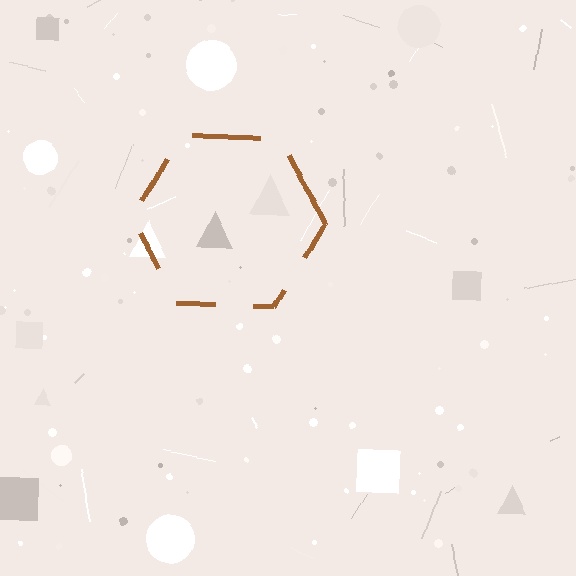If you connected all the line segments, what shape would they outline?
They would outline a hexagon.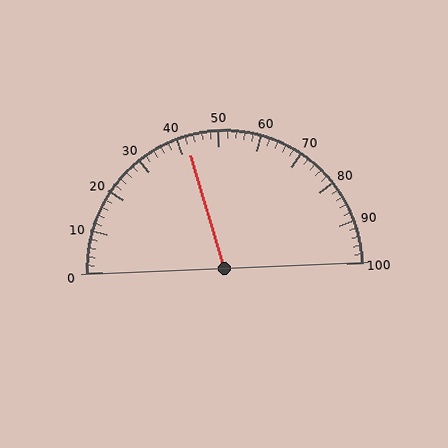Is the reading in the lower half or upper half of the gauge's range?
The reading is in the lower half of the range (0 to 100).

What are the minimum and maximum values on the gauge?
The gauge ranges from 0 to 100.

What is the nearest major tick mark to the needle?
The nearest major tick mark is 40.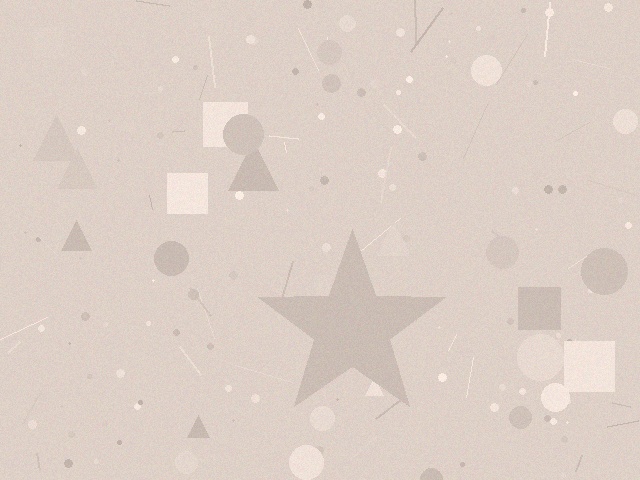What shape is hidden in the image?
A star is hidden in the image.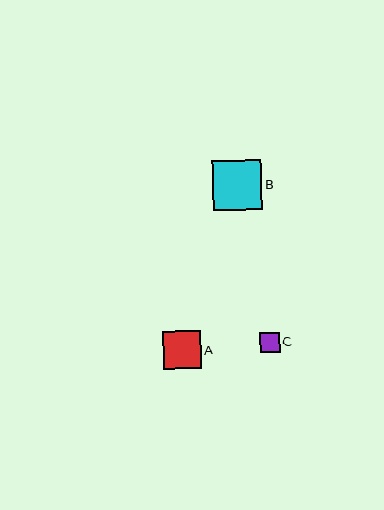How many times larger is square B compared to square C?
Square B is approximately 2.5 times the size of square C.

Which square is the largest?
Square B is the largest with a size of approximately 50 pixels.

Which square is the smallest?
Square C is the smallest with a size of approximately 20 pixels.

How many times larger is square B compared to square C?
Square B is approximately 2.5 times the size of square C.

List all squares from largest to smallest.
From largest to smallest: B, A, C.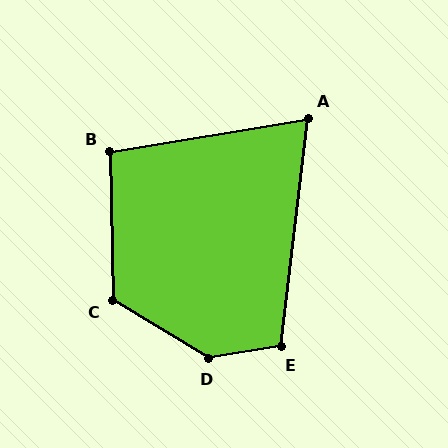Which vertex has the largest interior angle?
D, at approximately 140 degrees.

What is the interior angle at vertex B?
Approximately 98 degrees (obtuse).